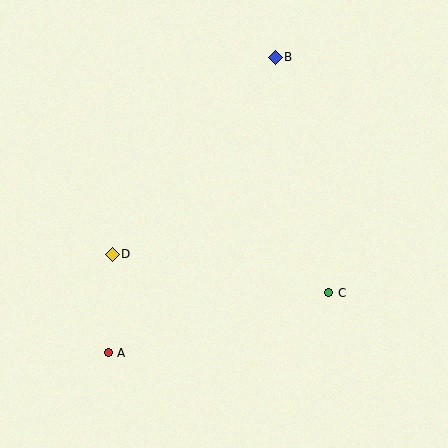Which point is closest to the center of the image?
Point D at (112, 254) is closest to the center.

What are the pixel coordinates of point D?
Point D is at (112, 254).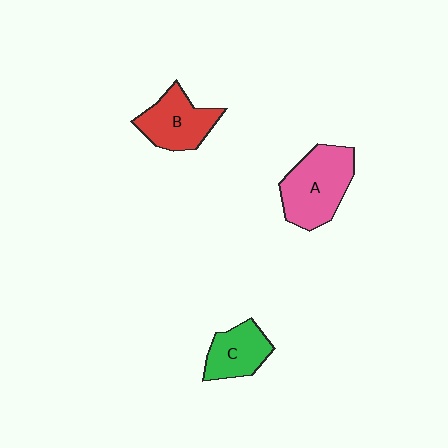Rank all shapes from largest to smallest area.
From largest to smallest: A (pink), B (red), C (green).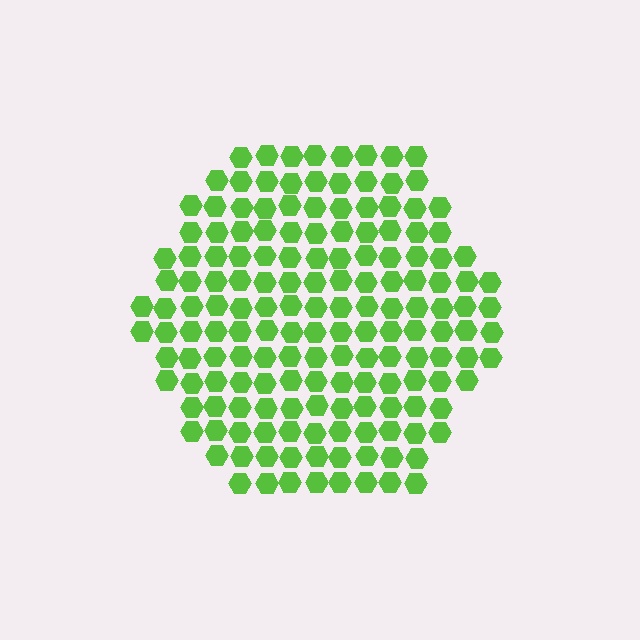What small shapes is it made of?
It is made of small hexagons.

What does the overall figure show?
The overall figure shows a hexagon.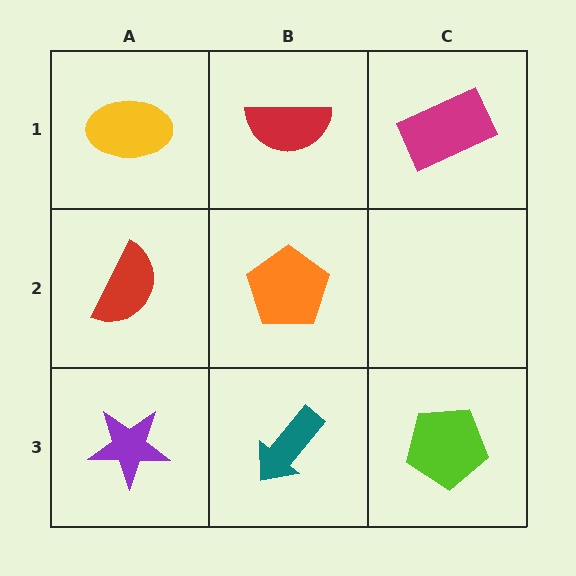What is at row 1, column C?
A magenta rectangle.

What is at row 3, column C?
A lime pentagon.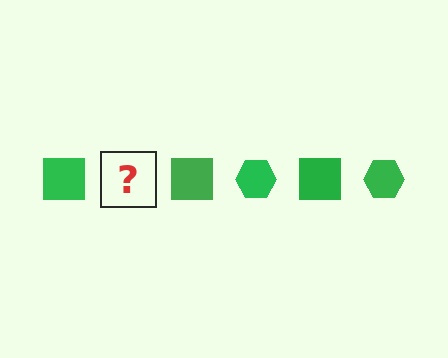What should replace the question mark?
The question mark should be replaced with a green hexagon.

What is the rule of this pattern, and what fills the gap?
The rule is that the pattern cycles through square, hexagon shapes in green. The gap should be filled with a green hexagon.